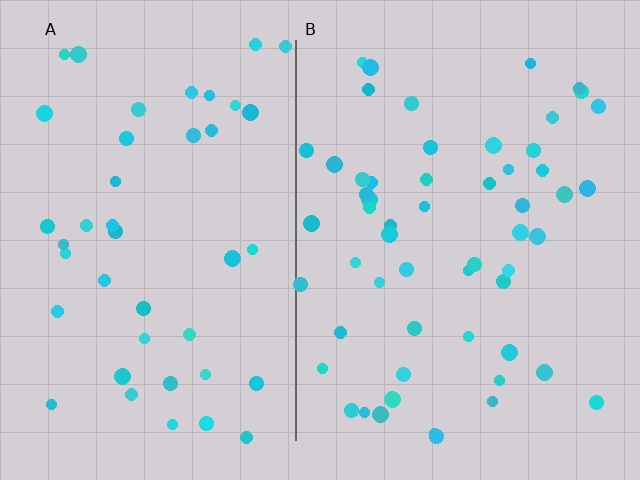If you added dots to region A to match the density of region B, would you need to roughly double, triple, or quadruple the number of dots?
Approximately double.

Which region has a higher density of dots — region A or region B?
B (the right).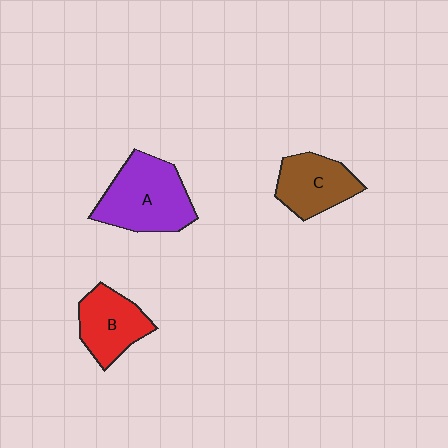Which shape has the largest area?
Shape A (purple).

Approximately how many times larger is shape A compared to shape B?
Approximately 1.5 times.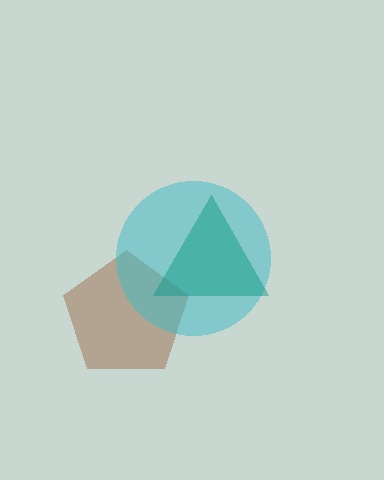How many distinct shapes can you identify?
There are 3 distinct shapes: a brown pentagon, a cyan circle, a teal triangle.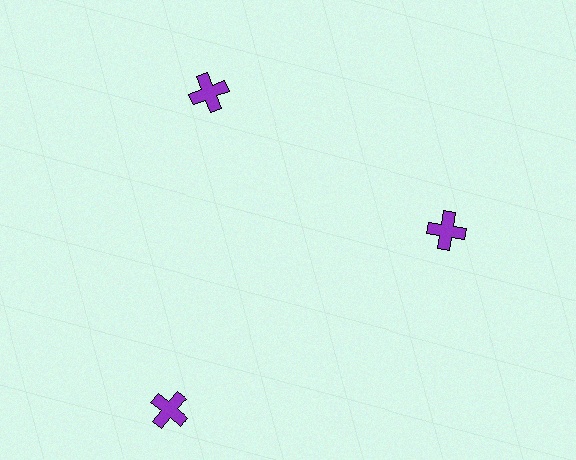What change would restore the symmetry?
The symmetry would be restored by moving it inward, back onto the ring so that all 3 crosses sit at equal angles and equal distance from the center.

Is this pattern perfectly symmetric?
No. The 3 purple crosses are arranged in a ring, but one element near the 7 o'clock position is pushed outward from the center, breaking the 3-fold rotational symmetry.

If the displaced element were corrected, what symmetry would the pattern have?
It would have 3-fold rotational symmetry — the pattern would map onto itself every 120 degrees.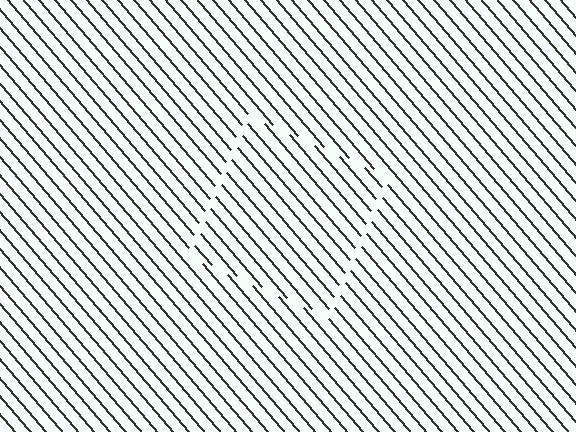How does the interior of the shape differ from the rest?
The interior of the shape contains the same grating, shifted by half a period — the contour is defined by the phase discontinuity where line-ends from the inner and outer gratings abut.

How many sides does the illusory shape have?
4 sides — the line-ends trace a square.